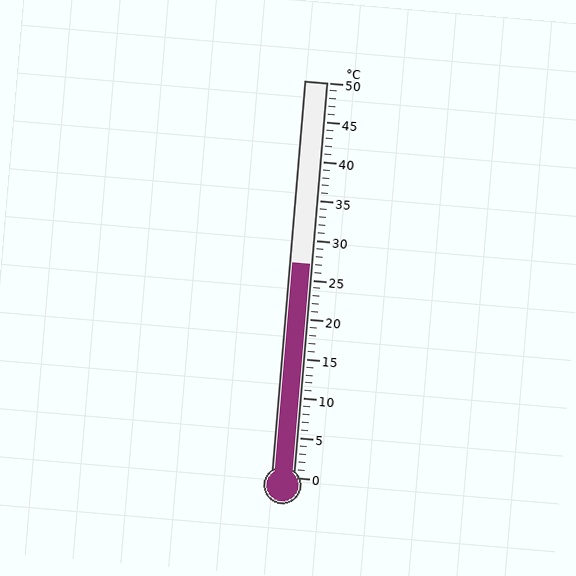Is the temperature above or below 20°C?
The temperature is above 20°C.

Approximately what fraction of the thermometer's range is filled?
The thermometer is filled to approximately 55% of its range.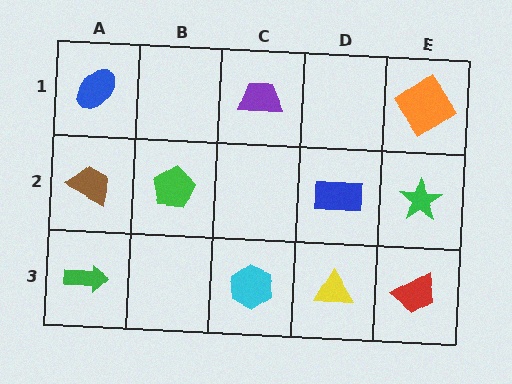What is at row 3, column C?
A cyan hexagon.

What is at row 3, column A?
A green arrow.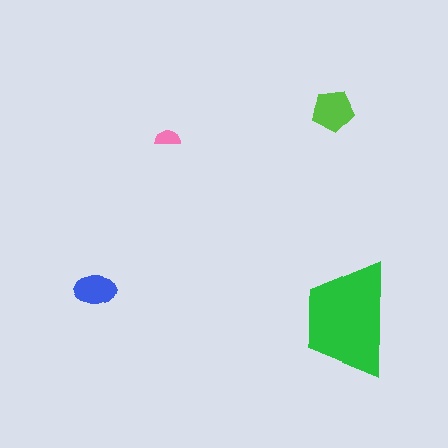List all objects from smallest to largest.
The pink semicircle, the blue ellipse, the lime pentagon, the green trapezoid.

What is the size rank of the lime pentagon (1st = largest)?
2nd.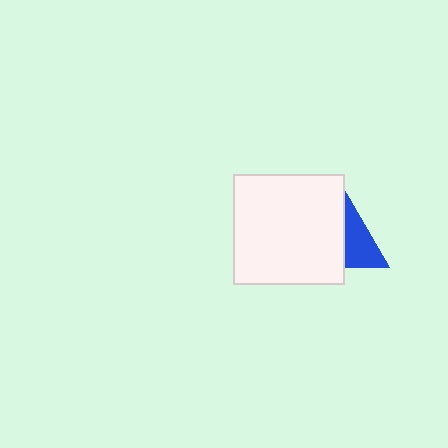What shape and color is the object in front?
The object in front is a white square.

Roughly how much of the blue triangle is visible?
A small part of it is visible (roughly 33%).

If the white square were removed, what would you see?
You would see the complete blue triangle.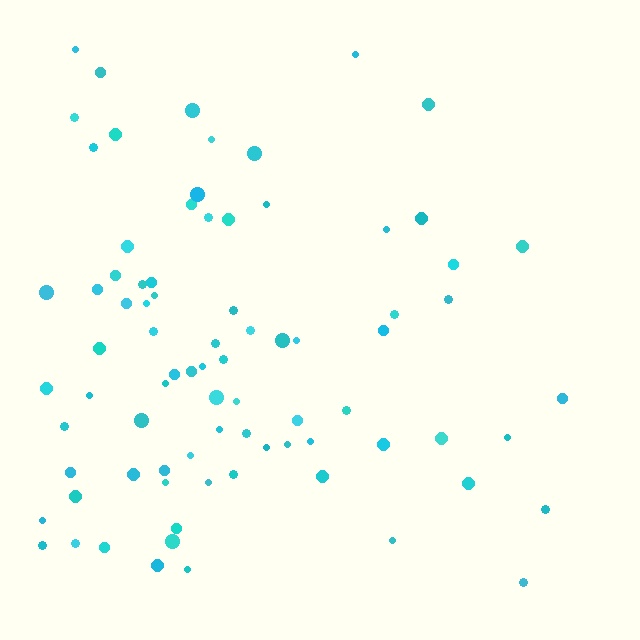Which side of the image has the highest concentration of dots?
The left.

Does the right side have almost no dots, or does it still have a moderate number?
Still a moderate number, just noticeably fewer than the left.